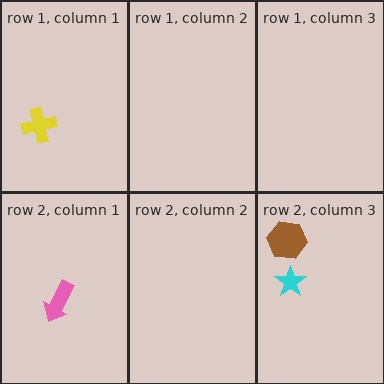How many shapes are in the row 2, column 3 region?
2.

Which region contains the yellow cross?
The row 1, column 1 region.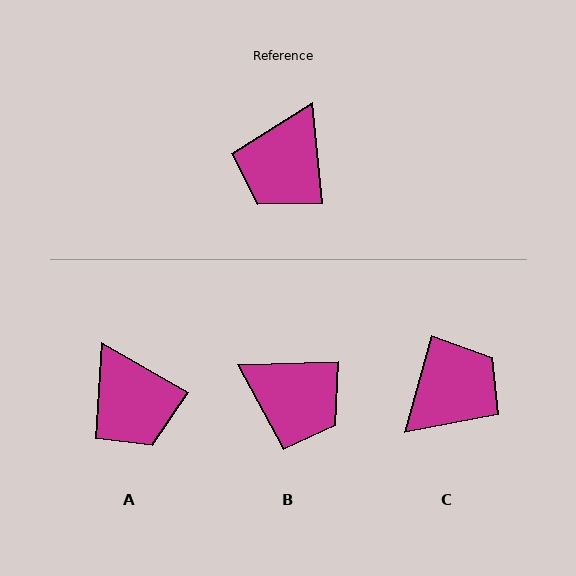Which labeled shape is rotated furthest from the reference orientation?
C, about 159 degrees away.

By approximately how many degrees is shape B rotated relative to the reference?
Approximately 87 degrees counter-clockwise.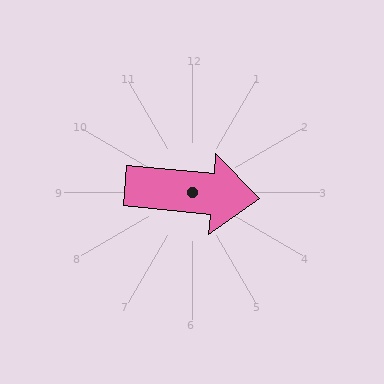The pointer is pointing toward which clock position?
Roughly 3 o'clock.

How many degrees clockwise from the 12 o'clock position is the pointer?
Approximately 95 degrees.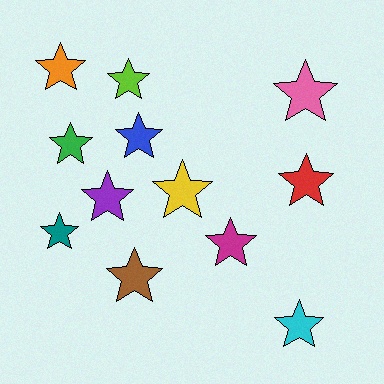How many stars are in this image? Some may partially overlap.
There are 12 stars.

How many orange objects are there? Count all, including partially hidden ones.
There is 1 orange object.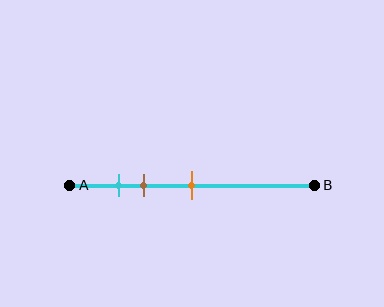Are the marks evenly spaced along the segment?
No, the marks are not evenly spaced.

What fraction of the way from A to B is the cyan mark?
The cyan mark is approximately 20% (0.2) of the way from A to B.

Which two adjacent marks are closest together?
The cyan and brown marks are the closest adjacent pair.